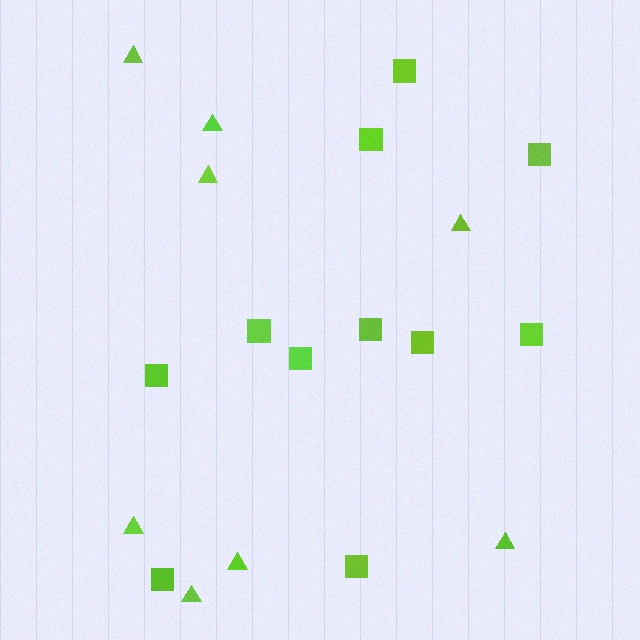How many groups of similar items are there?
There are 2 groups: one group of squares (11) and one group of triangles (8).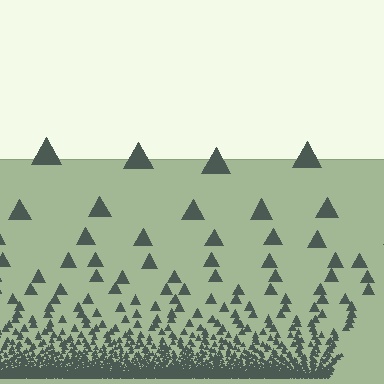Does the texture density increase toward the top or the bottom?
Density increases toward the bottom.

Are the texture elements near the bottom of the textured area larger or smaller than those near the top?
Smaller. The gradient is inverted — elements near the bottom are smaller and denser.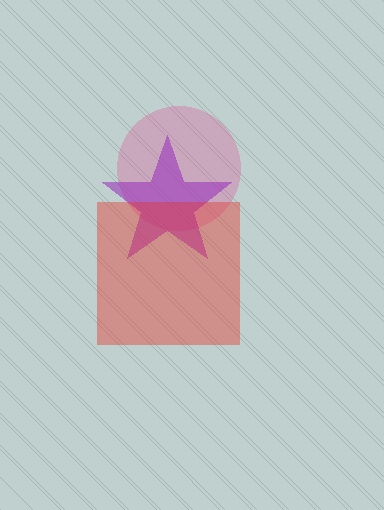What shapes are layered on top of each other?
The layered shapes are: a pink circle, a purple star, a red square.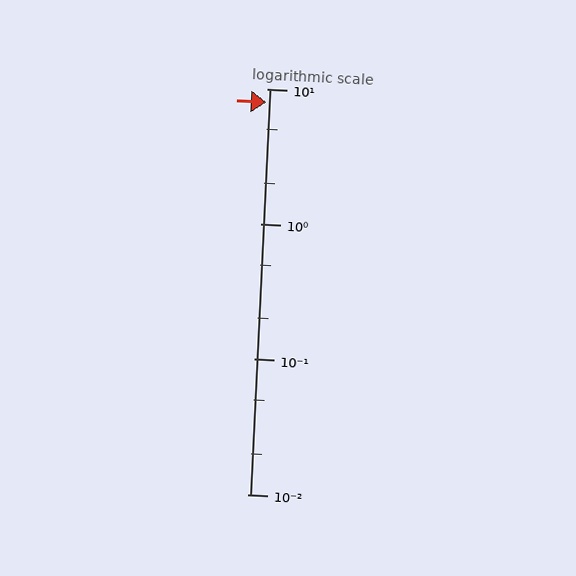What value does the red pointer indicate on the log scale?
The pointer indicates approximately 8.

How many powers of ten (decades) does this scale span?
The scale spans 3 decades, from 0.01 to 10.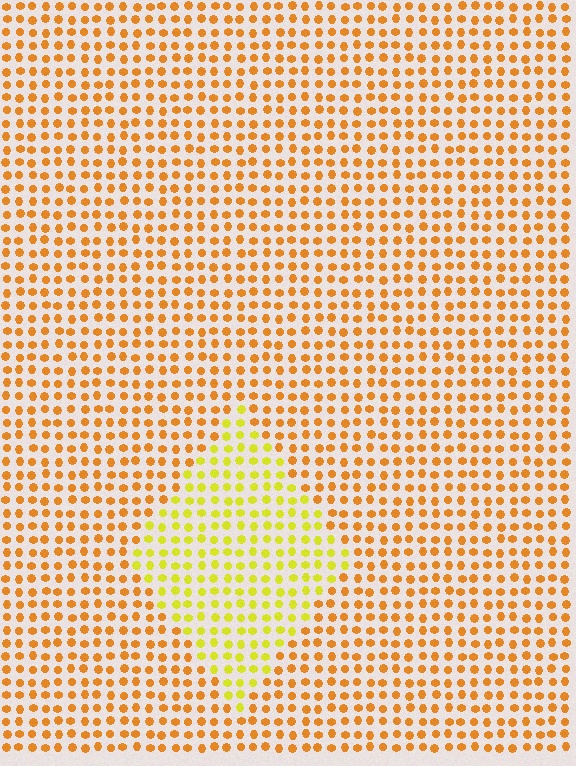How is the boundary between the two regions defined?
The boundary is defined purely by a slight shift in hue (about 34 degrees). Spacing, size, and orientation are identical on both sides.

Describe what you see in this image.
The image is filled with small orange elements in a uniform arrangement. A diamond-shaped region is visible where the elements are tinted to a slightly different hue, forming a subtle color boundary.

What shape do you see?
I see a diamond.